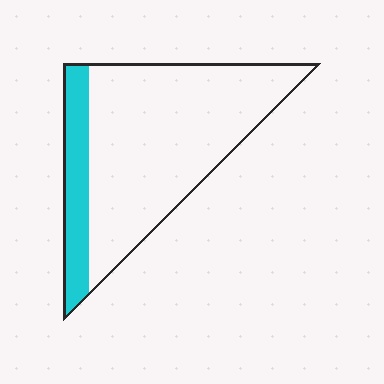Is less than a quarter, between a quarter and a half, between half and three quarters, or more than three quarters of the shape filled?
Less than a quarter.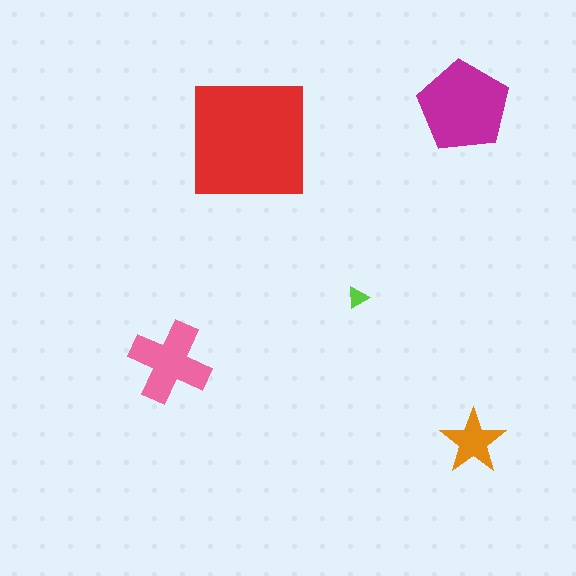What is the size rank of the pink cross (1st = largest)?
3rd.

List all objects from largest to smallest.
The red square, the magenta pentagon, the pink cross, the orange star, the lime triangle.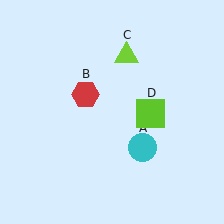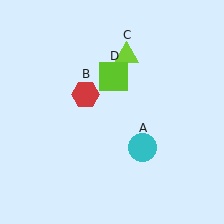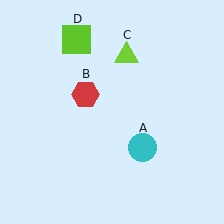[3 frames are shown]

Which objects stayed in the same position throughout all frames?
Cyan circle (object A) and red hexagon (object B) and lime triangle (object C) remained stationary.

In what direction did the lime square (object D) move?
The lime square (object D) moved up and to the left.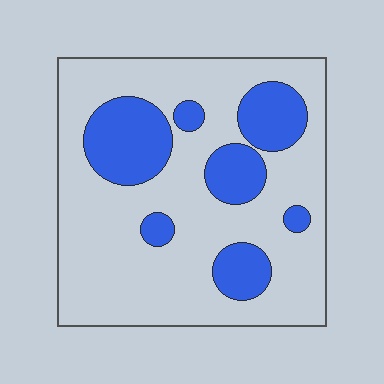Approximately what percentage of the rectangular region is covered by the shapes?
Approximately 25%.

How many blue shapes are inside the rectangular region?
7.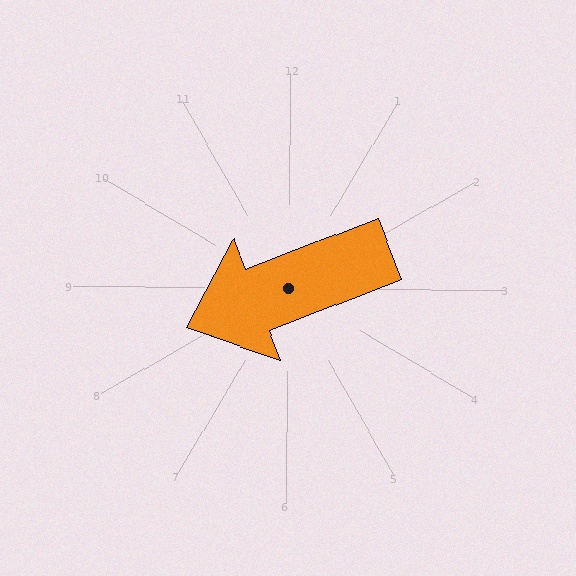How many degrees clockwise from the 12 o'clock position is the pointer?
Approximately 248 degrees.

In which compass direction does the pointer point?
West.